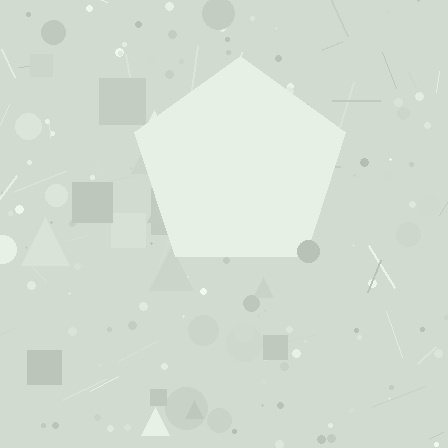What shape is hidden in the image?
A pentagon is hidden in the image.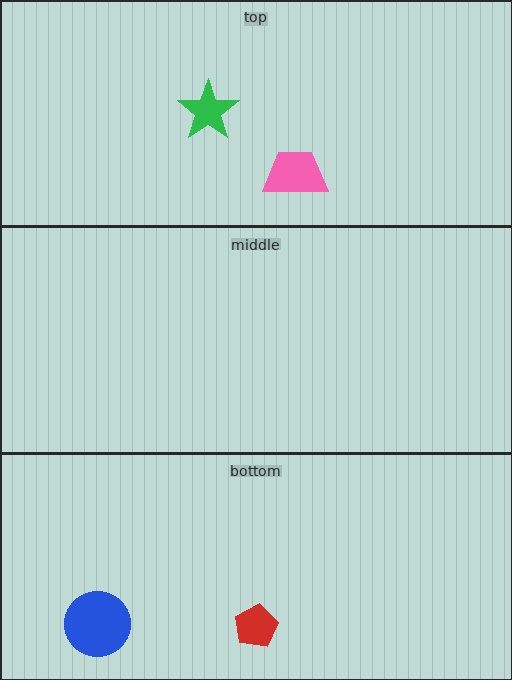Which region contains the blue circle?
The bottom region.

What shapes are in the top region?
The green star, the pink trapezoid.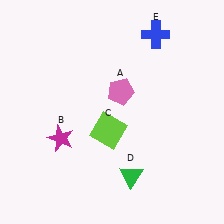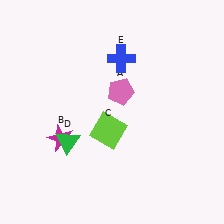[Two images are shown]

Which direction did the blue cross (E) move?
The blue cross (E) moved left.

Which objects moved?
The objects that moved are: the green triangle (D), the blue cross (E).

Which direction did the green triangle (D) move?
The green triangle (D) moved left.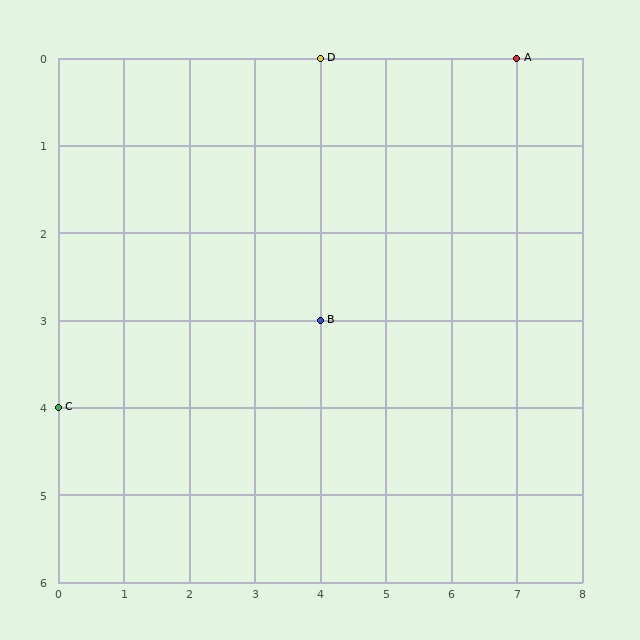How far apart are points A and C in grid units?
Points A and C are 7 columns and 4 rows apart (about 8.1 grid units diagonally).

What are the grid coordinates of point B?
Point B is at grid coordinates (4, 3).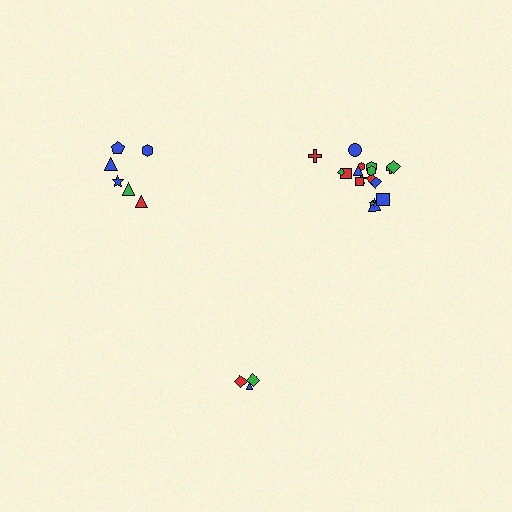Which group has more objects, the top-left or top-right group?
The top-right group.